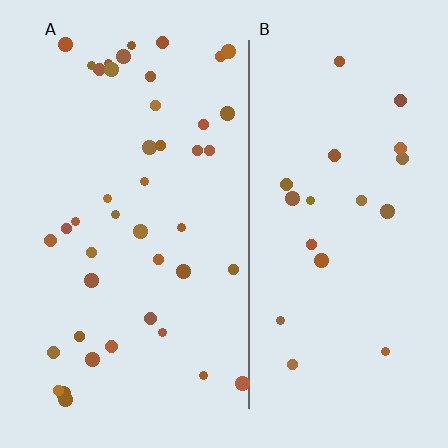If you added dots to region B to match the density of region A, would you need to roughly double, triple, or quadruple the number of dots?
Approximately double.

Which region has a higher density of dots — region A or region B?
A (the left).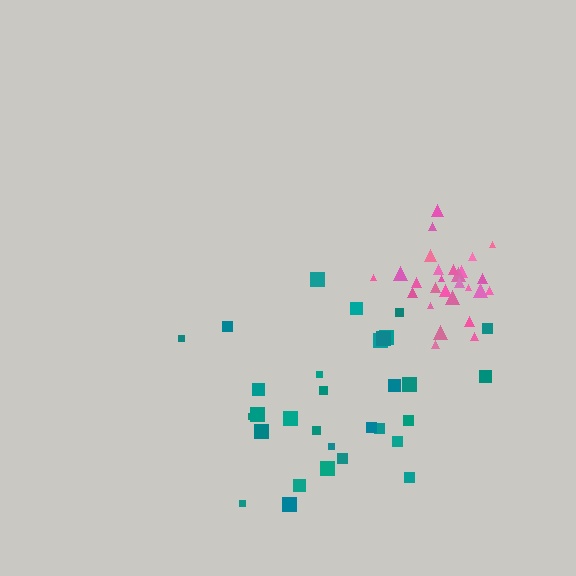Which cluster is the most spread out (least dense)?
Teal.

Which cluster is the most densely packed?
Pink.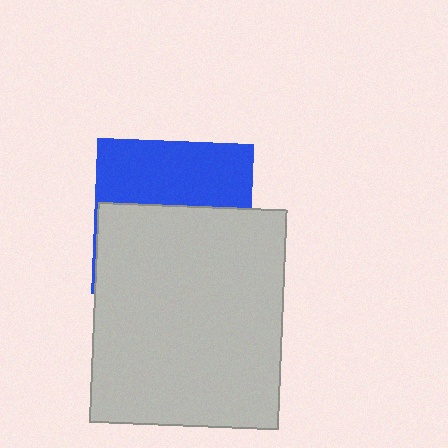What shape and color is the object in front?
The object in front is a light gray rectangle.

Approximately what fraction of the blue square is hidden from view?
Roughly 57% of the blue square is hidden behind the light gray rectangle.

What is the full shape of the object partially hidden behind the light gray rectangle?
The partially hidden object is a blue square.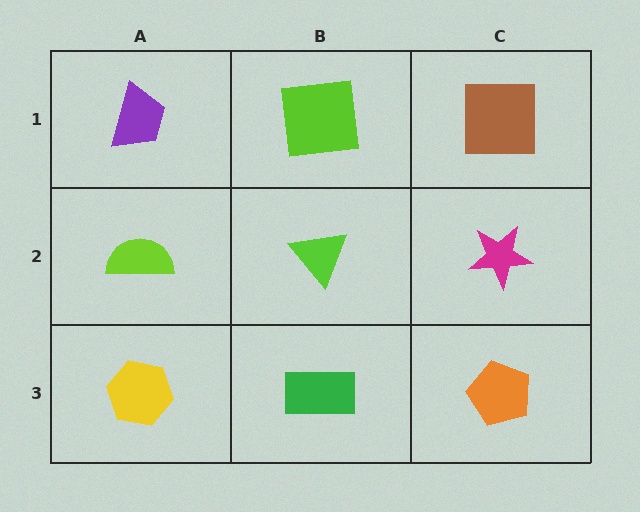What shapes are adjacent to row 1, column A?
A lime semicircle (row 2, column A), a lime square (row 1, column B).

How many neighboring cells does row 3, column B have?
3.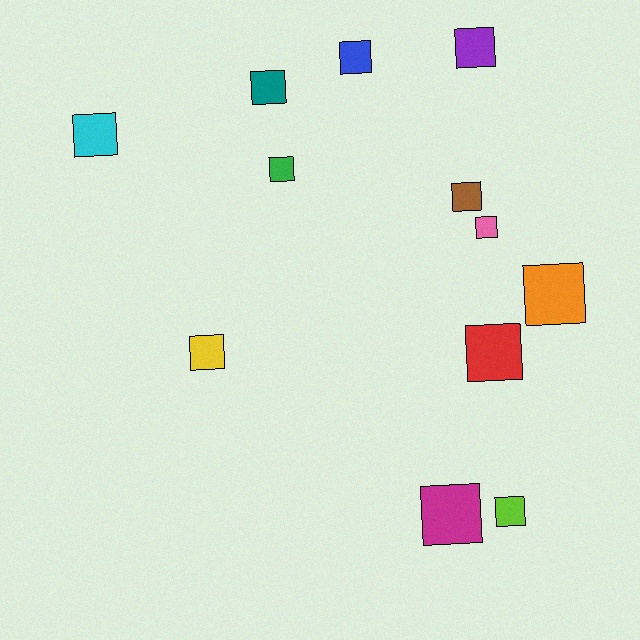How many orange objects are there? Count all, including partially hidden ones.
There is 1 orange object.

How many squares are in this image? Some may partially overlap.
There are 12 squares.